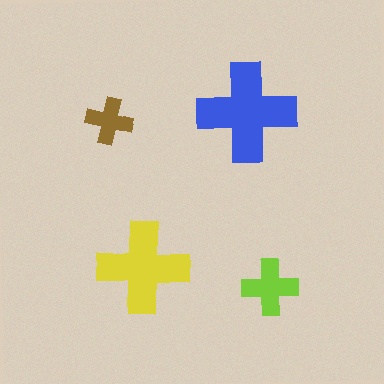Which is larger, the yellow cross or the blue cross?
The blue one.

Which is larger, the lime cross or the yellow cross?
The yellow one.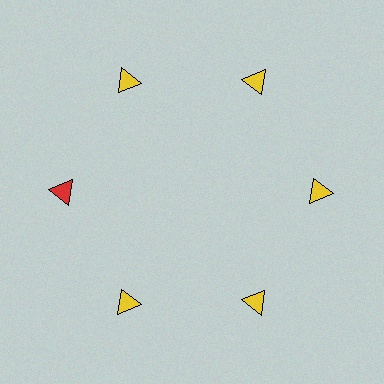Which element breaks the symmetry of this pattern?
The red triangle at roughly the 9 o'clock position breaks the symmetry. All other shapes are yellow triangles.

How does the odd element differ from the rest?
It has a different color: red instead of yellow.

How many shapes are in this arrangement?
There are 6 shapes arranged in a ring pattern.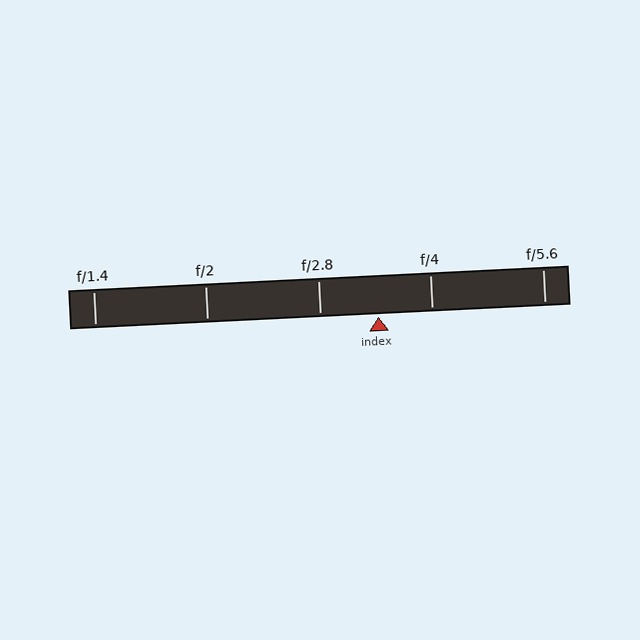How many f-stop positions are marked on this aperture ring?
There are 5 f-stop positions marked.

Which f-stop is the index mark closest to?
The index mark is closest to f/4.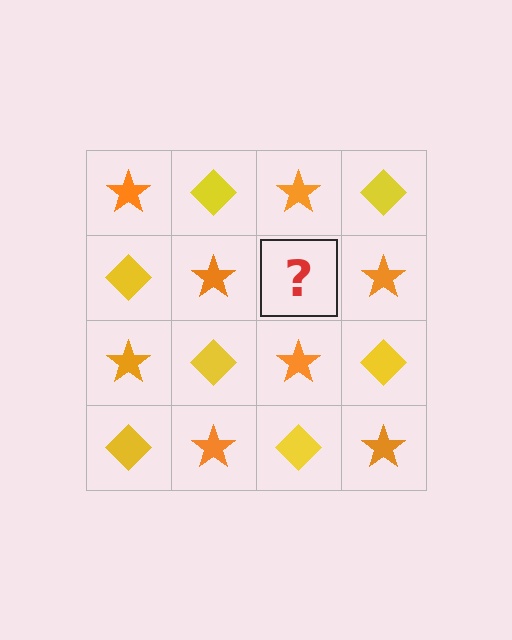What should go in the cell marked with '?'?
The missing cell should contain a yellow diamond.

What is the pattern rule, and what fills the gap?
The rule is that it alternates orange star and yellow diamond in a checkerboard pattern. The gap should be filled with a yellow diamond.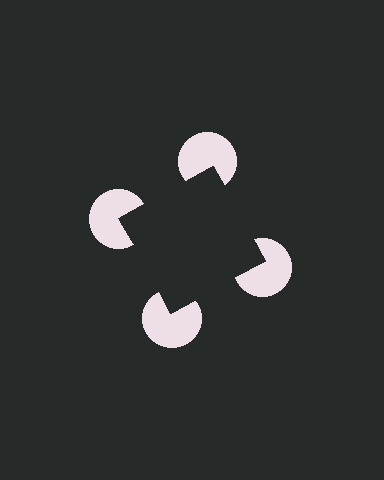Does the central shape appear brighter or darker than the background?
It typically appears slightly darker than the background, even though no actual brightness change is drawn.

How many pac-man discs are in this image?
There are 4 — one at each vertex of the illusory square.